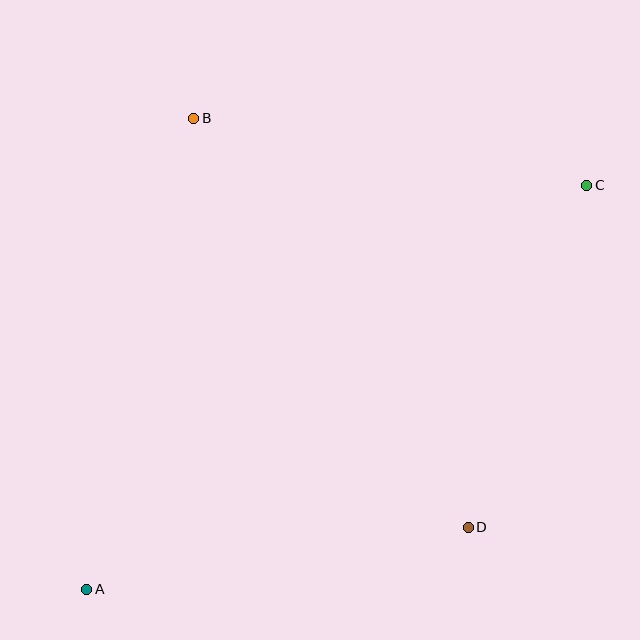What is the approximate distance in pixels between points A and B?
The distance between A and B is approximately 483 pixels.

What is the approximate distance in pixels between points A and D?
The distance between A and D is approximately 387 pixels.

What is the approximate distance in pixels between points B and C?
The distance between B and C is approximately 399 pixels.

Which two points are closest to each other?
Points C and D are closest to each other.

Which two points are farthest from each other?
Points A and C are farthest from each other.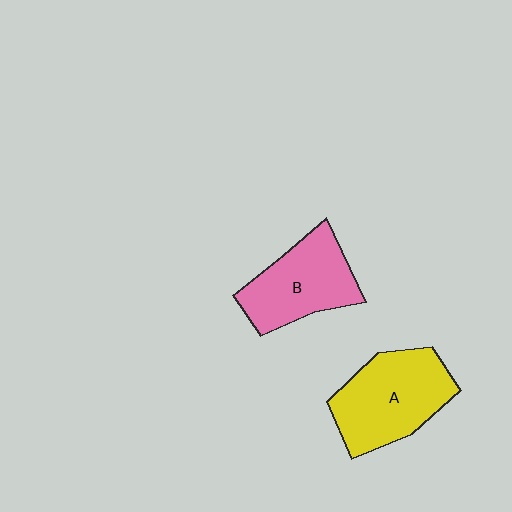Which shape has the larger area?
Shape A (yellow).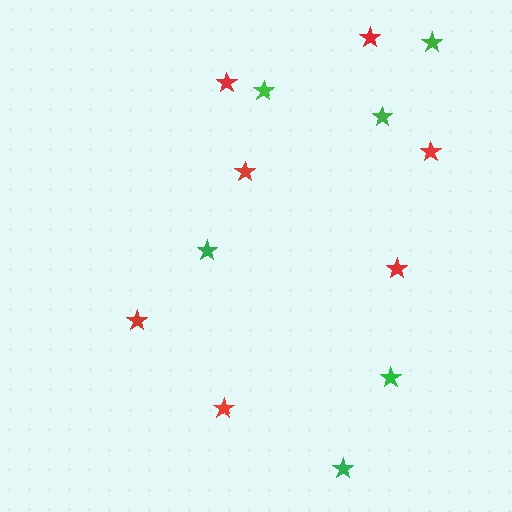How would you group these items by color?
There are 2 groups: one group of red stars (7) and one group of green stars (6).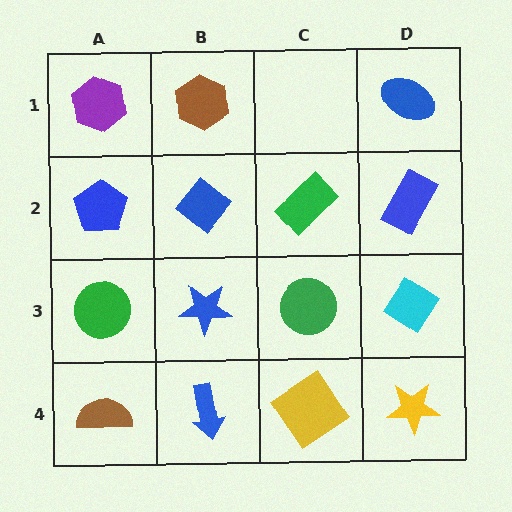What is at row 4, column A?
A brown semicircle.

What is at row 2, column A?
A blue pentagon.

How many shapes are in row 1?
3 shapes.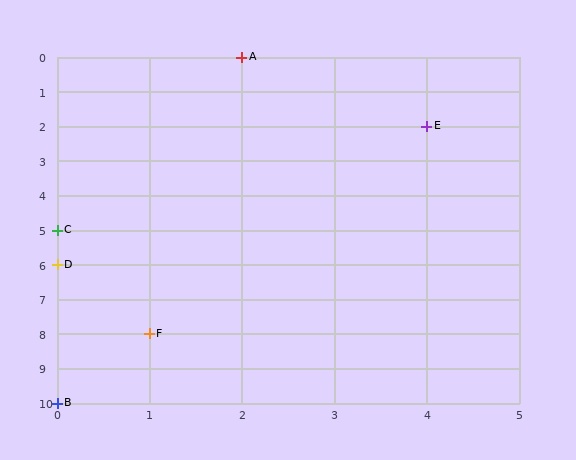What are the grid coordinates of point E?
Point E is at grid coordinates (4, 2).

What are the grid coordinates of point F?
Point F is at grid coordinates (1, 8).